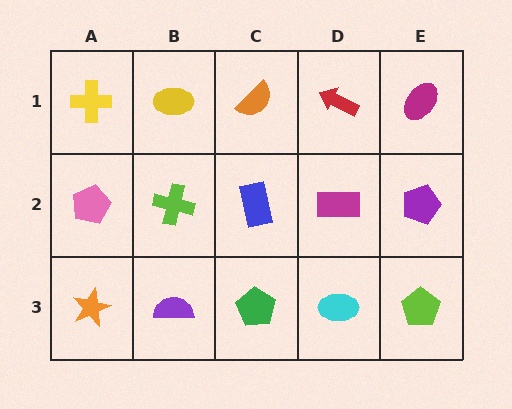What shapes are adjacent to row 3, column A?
A pink pentagon (row 2, column A), a purple semicircle (row 3, column B).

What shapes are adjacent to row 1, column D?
A magenta rectangle (row 2, column D), an orange semicircle (row 1, column C), a magenta ellipse (row 1, column E).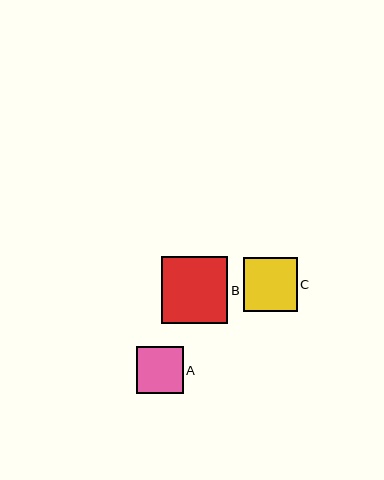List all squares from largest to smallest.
From largest to smallest: B, C, A.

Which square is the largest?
Square B is the largest with a size of approximately 66 pixels.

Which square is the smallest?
Square A is the smallest with a size of approximately 47 pixels.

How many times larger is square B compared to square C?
Square B is approximately 1.2 times the size of square C.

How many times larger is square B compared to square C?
Square B is approximately 1.2 times the size of square C.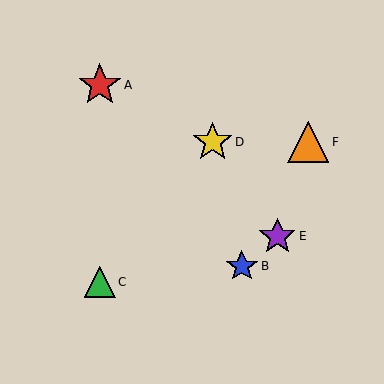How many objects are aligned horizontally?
2 objects (D, F) are aligned horizontally.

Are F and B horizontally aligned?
No, F is at y≈142 and B is at y≈266.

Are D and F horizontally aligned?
Yes, both are at y≈142.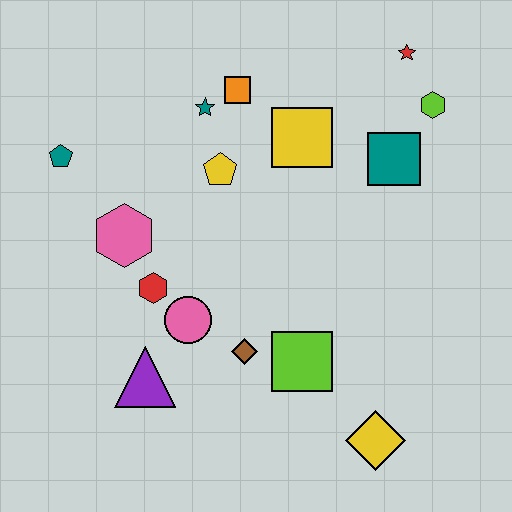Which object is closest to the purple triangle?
The pink circle is closest to the purple triangle.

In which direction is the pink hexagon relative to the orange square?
The pink hexagon is below the orange square.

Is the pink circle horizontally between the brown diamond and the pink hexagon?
Yes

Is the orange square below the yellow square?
No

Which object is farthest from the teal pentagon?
The yellow diamond is farthest from the teal pentagon.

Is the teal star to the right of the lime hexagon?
No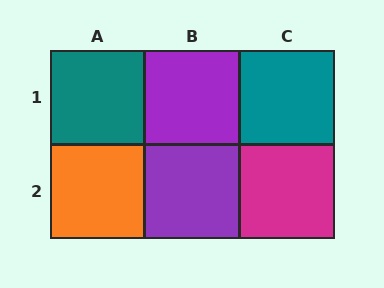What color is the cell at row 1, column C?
Teal.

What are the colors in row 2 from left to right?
Orange, purple, magenta.